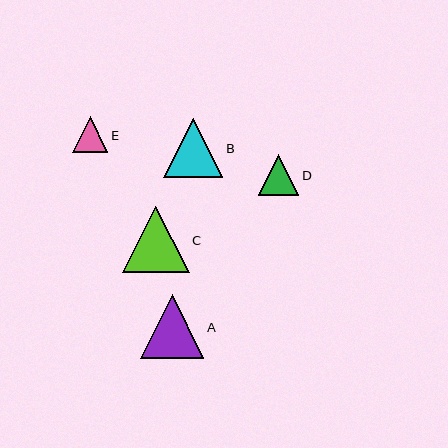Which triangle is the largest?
Triangle C is the largest with a size of approximately 67 pixels.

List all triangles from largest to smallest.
From largest to smallest: C, A, B, D, E.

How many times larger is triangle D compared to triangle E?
Triangle D is approximately 1.2 times the size of triangle E.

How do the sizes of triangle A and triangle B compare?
Triangle A and triangle B are approximately the same size.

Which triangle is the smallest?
Triangle E is the smallest with a size of approximately 35 pixels.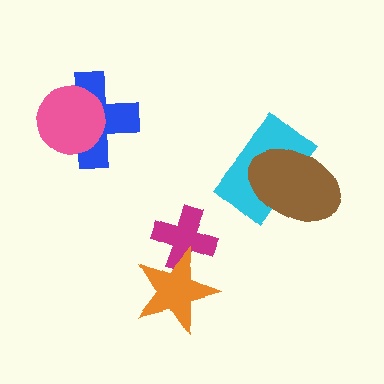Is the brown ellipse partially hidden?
No, no other shape covers it.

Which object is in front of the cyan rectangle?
The brown ellipse is in front of the cyan rectangle.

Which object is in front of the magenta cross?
The orange star is in front of the magenta cross.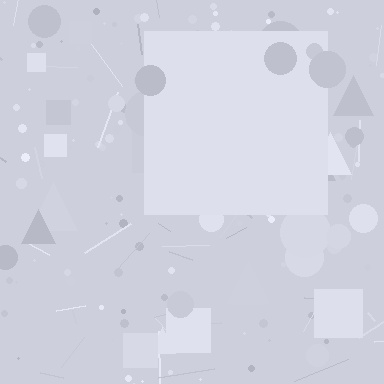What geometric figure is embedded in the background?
A square is embedded in the background.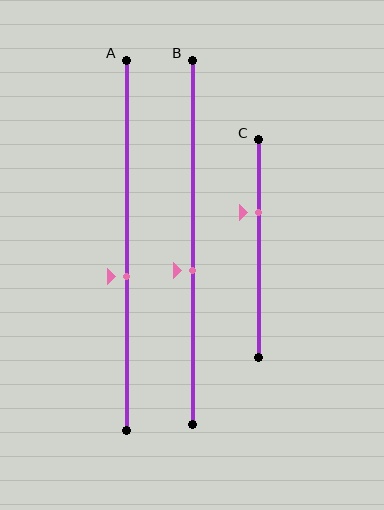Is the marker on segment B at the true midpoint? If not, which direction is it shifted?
No, the marker on segment B is shifted downward by about 8% of the segment length.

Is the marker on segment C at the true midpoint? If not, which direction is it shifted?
No, the marker on segment C is shifted upward by about 17% of the segment length.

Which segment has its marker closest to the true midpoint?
Segment B has its marker closest to the true midpoint.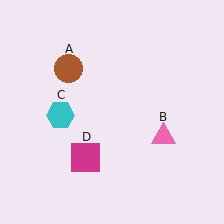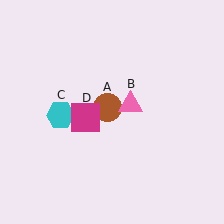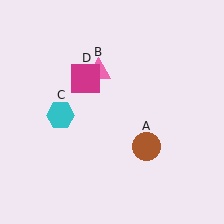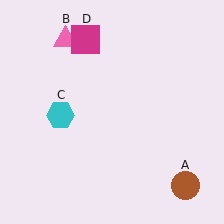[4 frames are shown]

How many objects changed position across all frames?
3 objects changed position: brown circle (object A), pink triangle (object B), magenta square (object D).